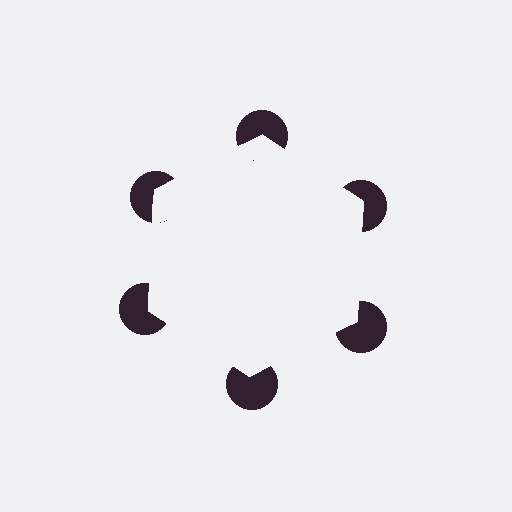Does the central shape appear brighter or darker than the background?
It typically appears slightly brighter than the background, even though no actual brightness change is drawn.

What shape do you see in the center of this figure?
An illusory hexagon — its edges are inferred from the aligned wedge cuts in the pac-man discs, not physically drawn.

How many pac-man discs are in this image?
There are 6 — one at each vertex of the illusory hexagon.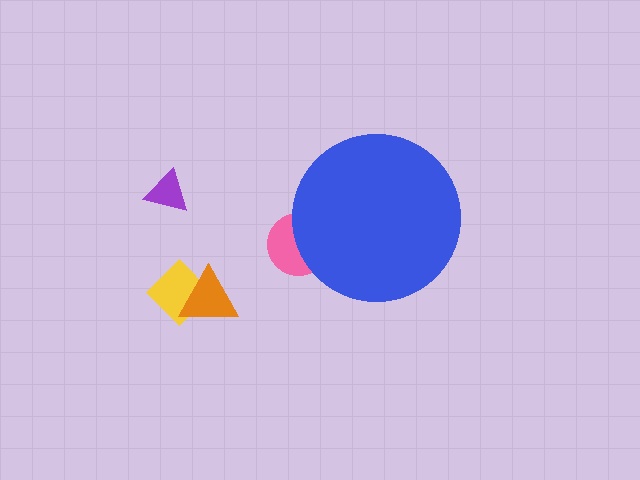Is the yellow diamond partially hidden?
No, the yellow diamond is fully visible.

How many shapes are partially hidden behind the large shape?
1 shape is partially hidden.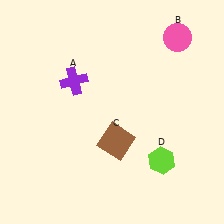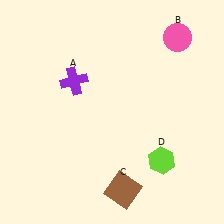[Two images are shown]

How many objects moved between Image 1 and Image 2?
1 object moved between the two images.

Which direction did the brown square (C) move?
The brown square (C) moved down.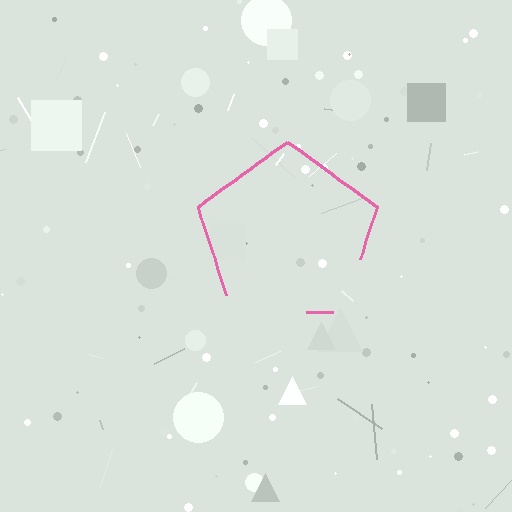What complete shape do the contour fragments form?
The contour fragments form a pentagon.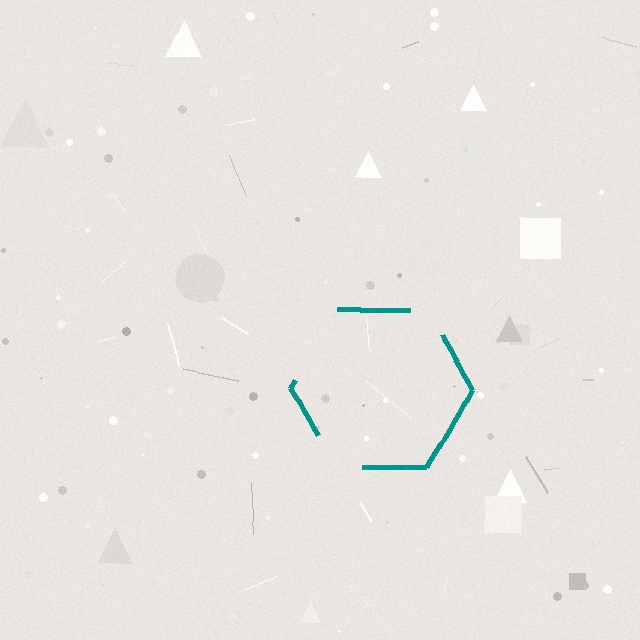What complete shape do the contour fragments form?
The contour fragments form a hexagon.